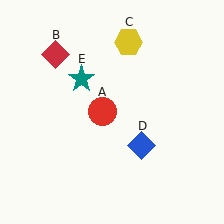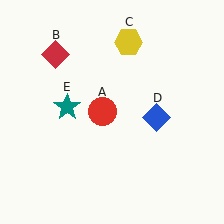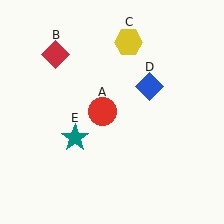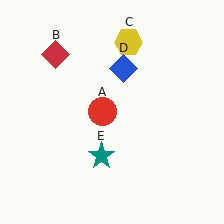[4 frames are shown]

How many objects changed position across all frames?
2 objects changed position: blue diamond (object D), teal star (object E).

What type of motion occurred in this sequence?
The blue diamond (object D), teal star (object E) rotated counterclockwise around the center of the scene.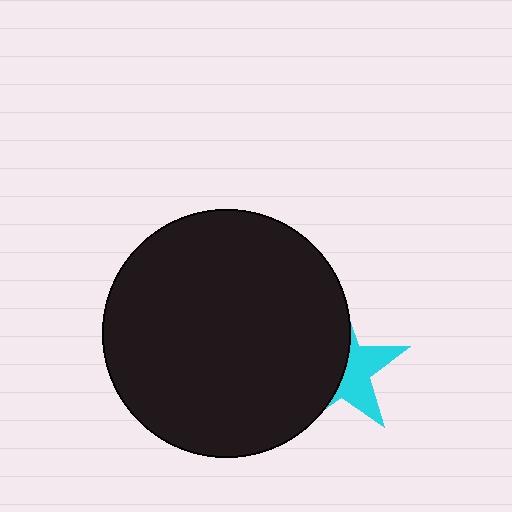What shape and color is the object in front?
The object in front is a black circle.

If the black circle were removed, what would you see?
You would see the complete cyan star.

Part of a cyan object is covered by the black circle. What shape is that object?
It is a star.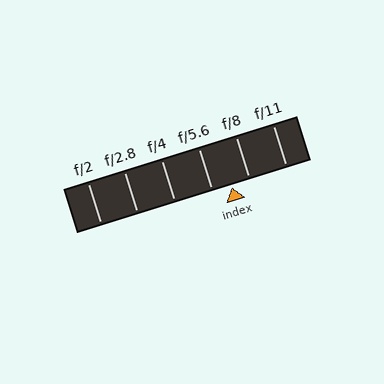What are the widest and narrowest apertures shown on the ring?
The widest aperture shown is f/2 and the narrowest is f/11.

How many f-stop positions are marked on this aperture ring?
There are 6 f-stop positions marked.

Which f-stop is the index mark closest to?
The index mark is closest to f/8.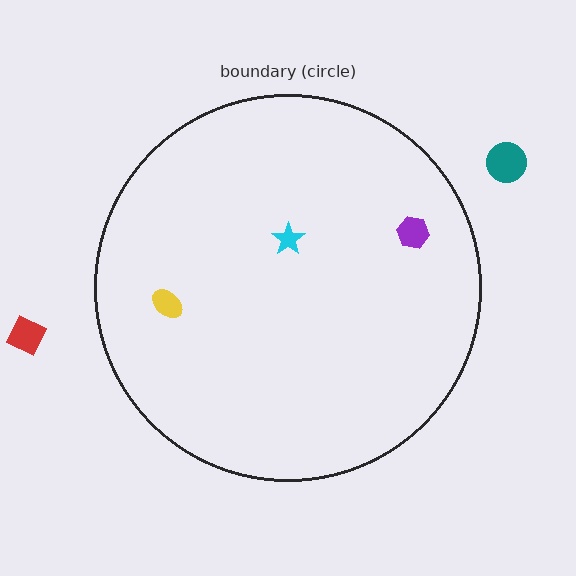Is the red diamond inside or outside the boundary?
Outside.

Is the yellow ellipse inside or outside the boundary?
Inside.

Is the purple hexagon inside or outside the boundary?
Inside.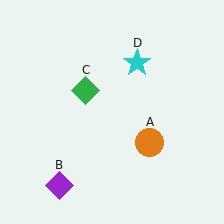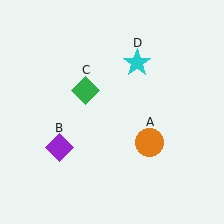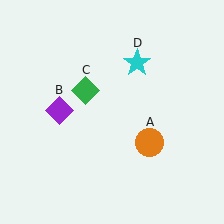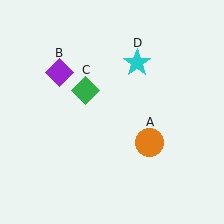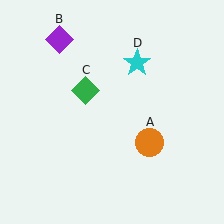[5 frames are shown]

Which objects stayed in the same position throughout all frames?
Orange circle (object A) and green diamond (object C) and cyan star (object D) remained stationary.